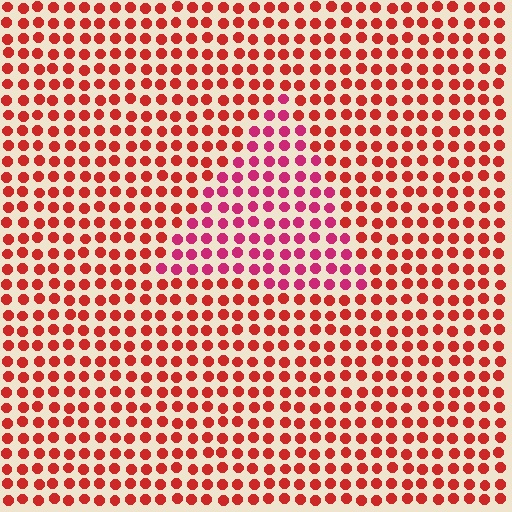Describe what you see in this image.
The image is filled with small red elements in a uniform arrangement. A triangle-shaped region is visible where the elements are tinted to a slightly different hue, forming a subtle color boundary.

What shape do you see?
I see a triangle.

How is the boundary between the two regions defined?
The boundary is defined purely by a slight shift in hue (about 29 degrees). Spacing, size, and orientation are identical on both sides.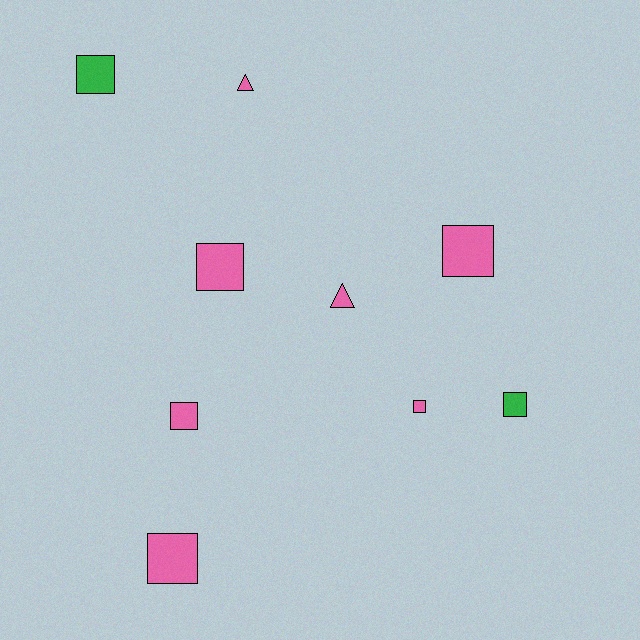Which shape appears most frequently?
Square, with 7 objects.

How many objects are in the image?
There are 9 objects.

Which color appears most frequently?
Pink, with 7 objects.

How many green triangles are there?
There are no green triangles.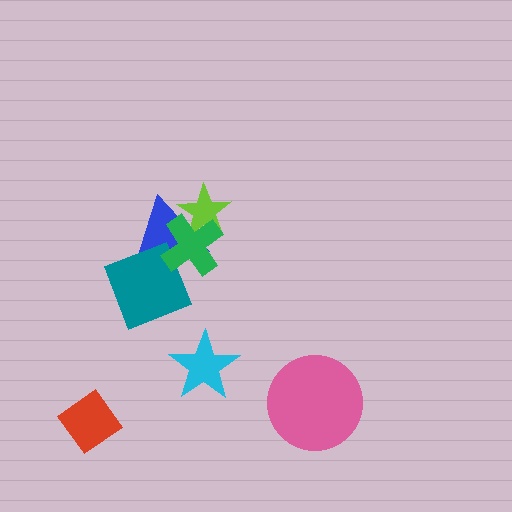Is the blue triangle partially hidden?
Yes, it is partially covered by another shape.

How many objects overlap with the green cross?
3 objects overlap with the green cross.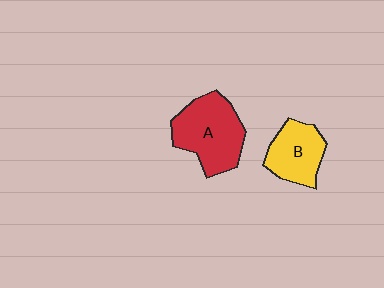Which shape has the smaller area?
Shape B (yellow).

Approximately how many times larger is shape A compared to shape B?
Approximately 1.4 times.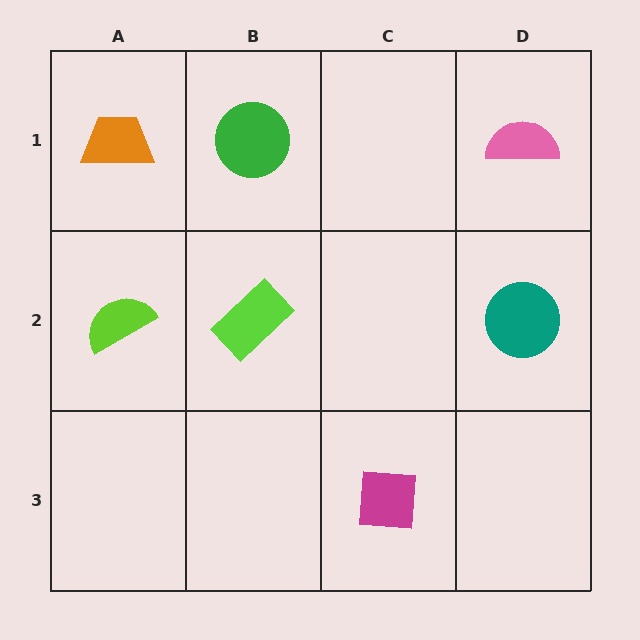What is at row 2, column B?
A lime rectangle.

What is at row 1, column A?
An orange trapezoid.